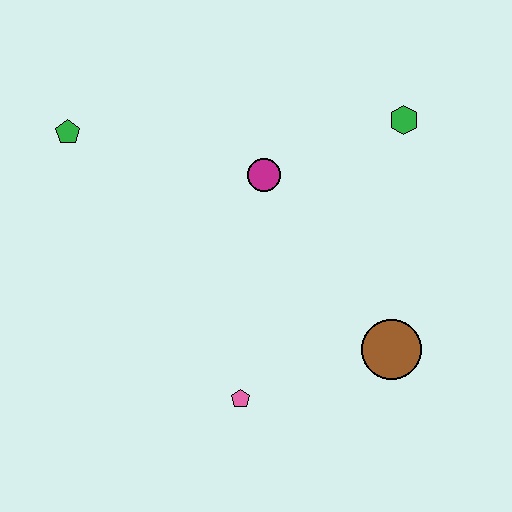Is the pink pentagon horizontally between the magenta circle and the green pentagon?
Yes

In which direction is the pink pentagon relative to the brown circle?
The pink pentagon is to the left of the brown circle.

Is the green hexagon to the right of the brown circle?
Yes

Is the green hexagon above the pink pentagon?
Yes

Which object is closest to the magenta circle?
The green hexagon is closest to the magenta circle.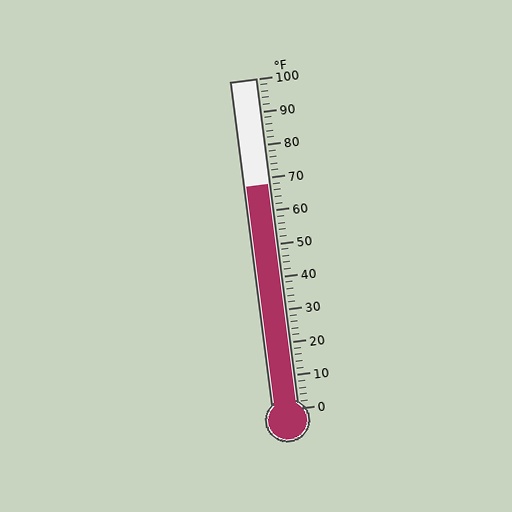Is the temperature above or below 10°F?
The temperature is above 10°F.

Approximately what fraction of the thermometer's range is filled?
The thermometer is filled to approximately 70% of its range.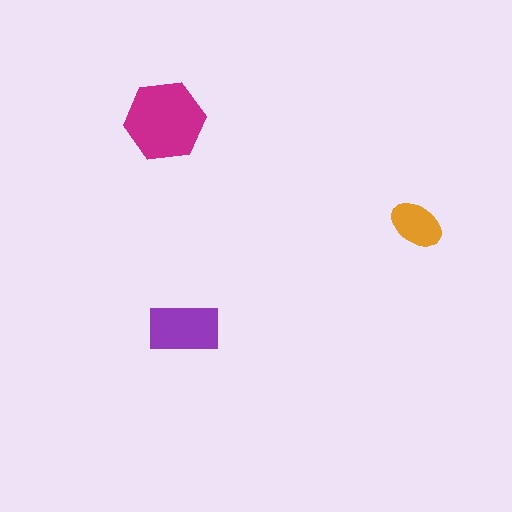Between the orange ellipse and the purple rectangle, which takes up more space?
The purple rectangle.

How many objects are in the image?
There are 3 objects in the image.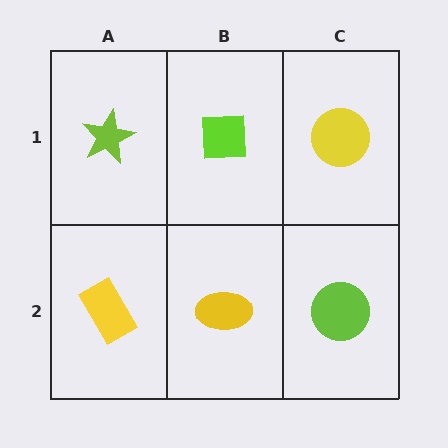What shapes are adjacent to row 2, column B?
A lime square (row 1, column B), a yellow rectangle (row 2, column A), a lime circle (row 2, column C).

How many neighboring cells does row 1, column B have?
3.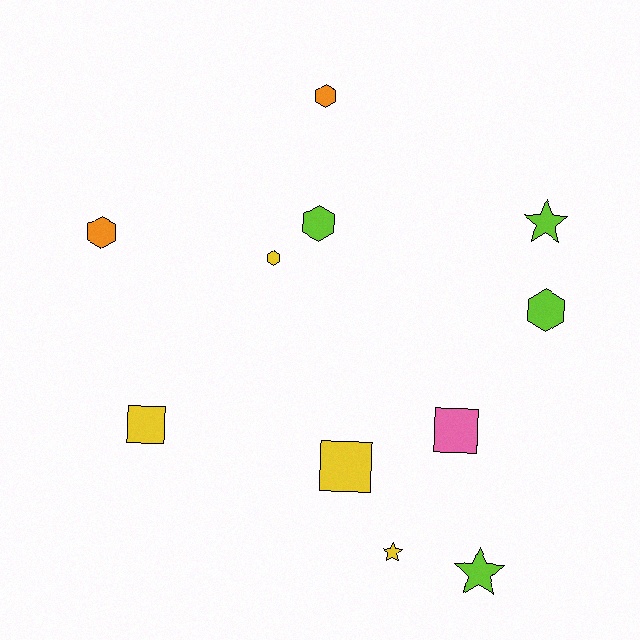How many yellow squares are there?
There are 2 yellow squares.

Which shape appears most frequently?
Hexagon, with 5 objects.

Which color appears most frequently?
Lime, with 4 objects.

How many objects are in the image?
There are 11 objects.